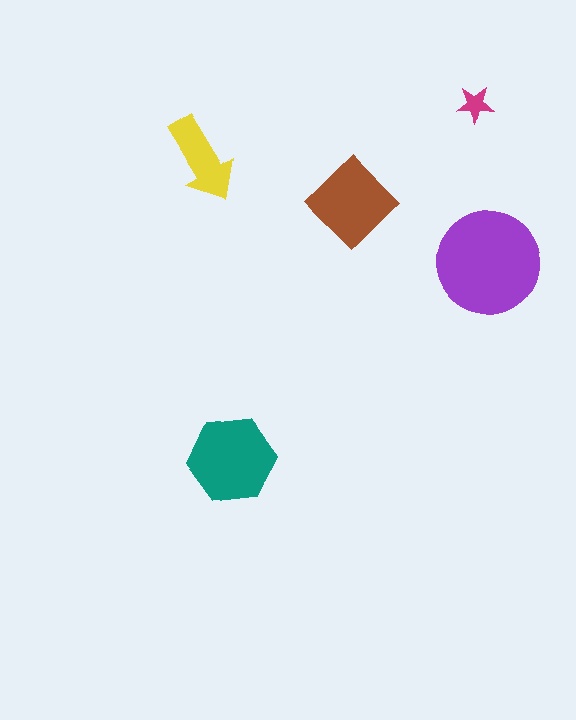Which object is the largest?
The purple circle.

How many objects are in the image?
There are 5 objects in the image.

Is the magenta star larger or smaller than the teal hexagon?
Smaller.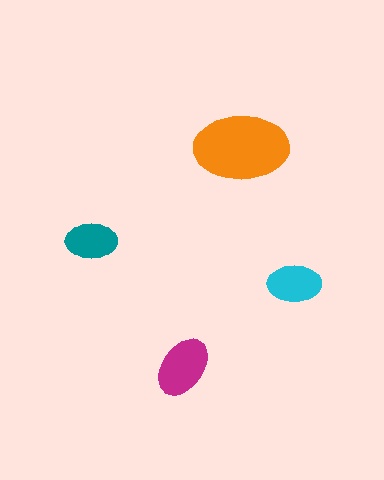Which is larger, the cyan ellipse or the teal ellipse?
The cyan one.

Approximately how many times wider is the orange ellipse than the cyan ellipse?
About 1.5 times wider.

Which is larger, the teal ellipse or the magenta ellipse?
The magenta one.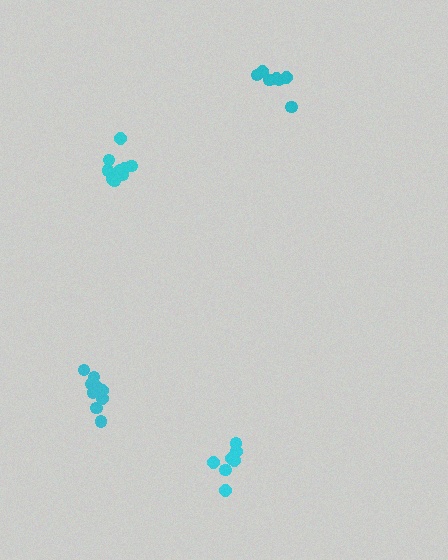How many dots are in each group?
Group 1: 12 dots, Group 2: 7 dots, Group 3: 8 dots, Group 4: 10 dots (37 total).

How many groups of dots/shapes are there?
There are 4 groups.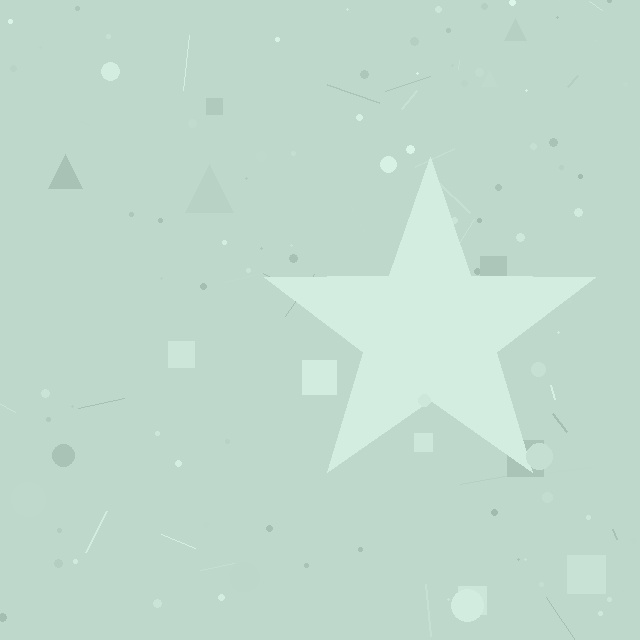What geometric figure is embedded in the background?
A star is embedded in the background.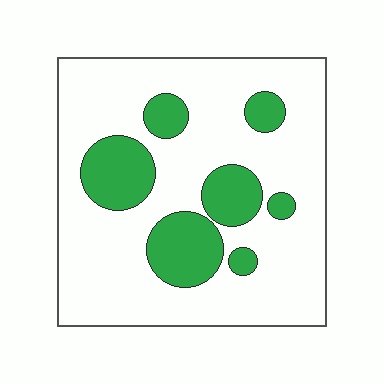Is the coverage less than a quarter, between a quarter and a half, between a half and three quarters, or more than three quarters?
Less than a quarter.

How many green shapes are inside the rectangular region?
7.